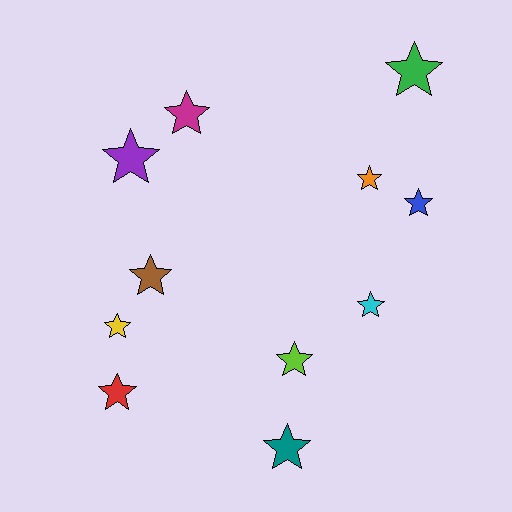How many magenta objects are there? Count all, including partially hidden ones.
There is 1 magenta object.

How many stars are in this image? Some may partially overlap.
There are 11 stars.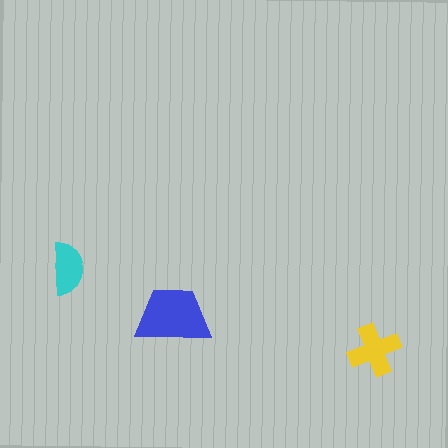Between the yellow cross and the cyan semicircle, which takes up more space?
The yellow cross.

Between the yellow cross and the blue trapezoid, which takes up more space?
The blue trapezoid.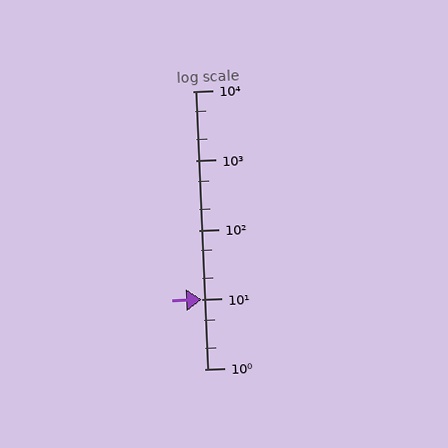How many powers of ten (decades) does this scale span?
The scale spans 4 decades, from 1 to 10000.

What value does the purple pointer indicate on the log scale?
The pointer indicates approximately 9.9.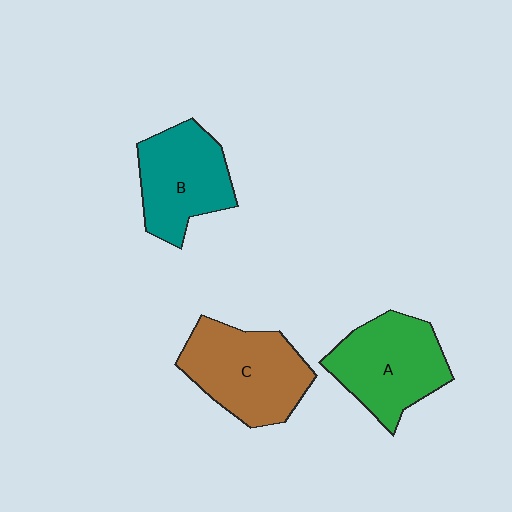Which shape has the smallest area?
Shape B (teal).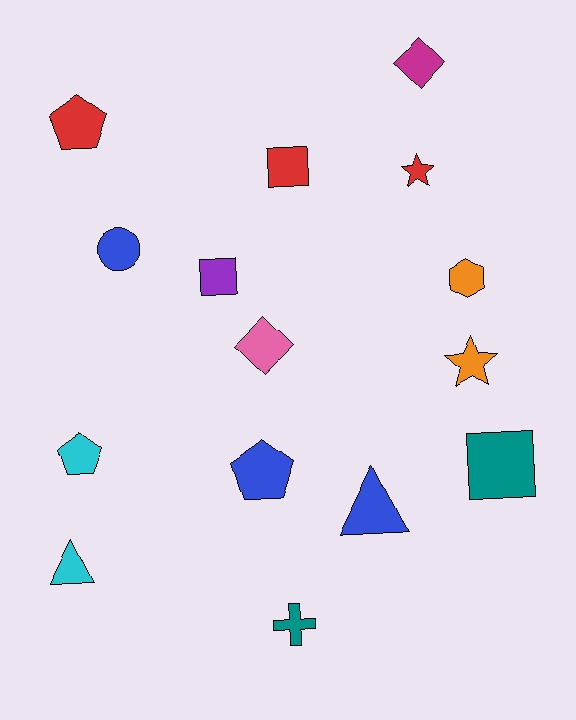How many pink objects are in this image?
There is 1 pink object.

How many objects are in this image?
There are 15 objects.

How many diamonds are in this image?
There are 2 diamonds.